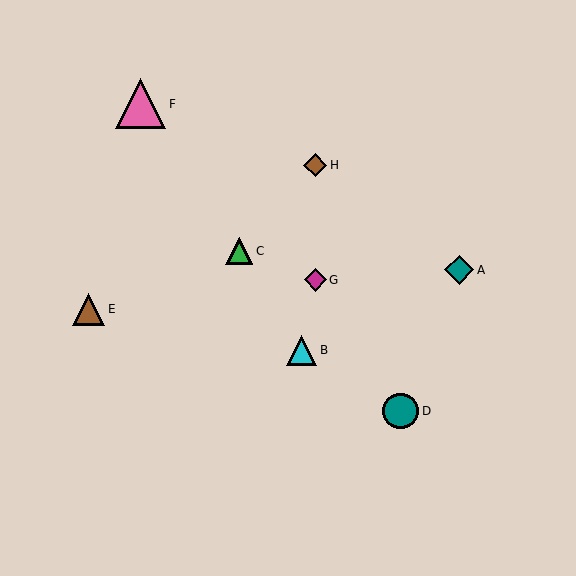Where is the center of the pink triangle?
The center of the pink triangle is at (141, 104).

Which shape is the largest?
The pink triangle (labeled F) is the largest.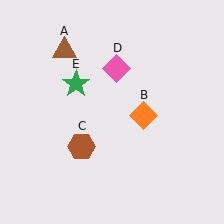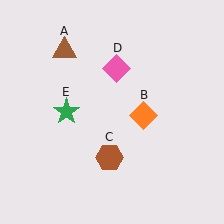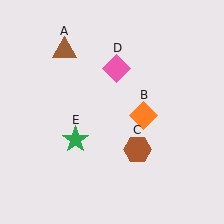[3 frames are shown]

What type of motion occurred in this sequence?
The brown hexagon (object C), green star (object E) rotated counterclockwise around the center of the scene.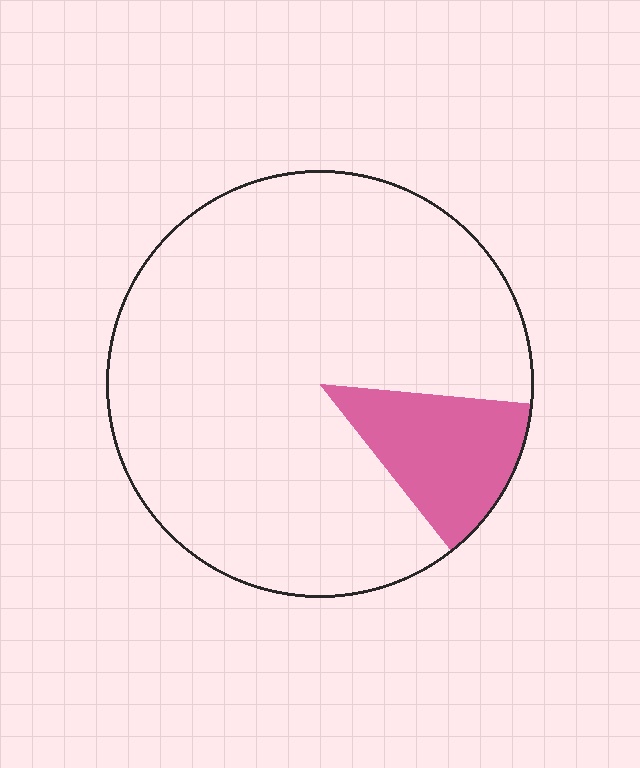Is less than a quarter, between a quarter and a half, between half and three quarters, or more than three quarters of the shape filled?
Less than a quarter.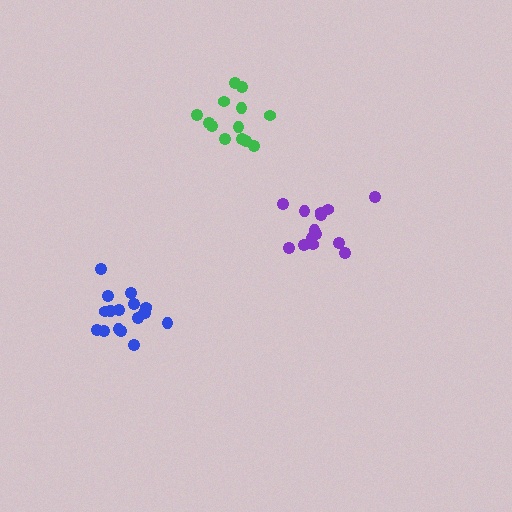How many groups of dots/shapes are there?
There are 3 groups.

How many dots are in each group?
Group 1: 14 dots, Group 2: 17 dots, Group 3: 13 dots (44 total).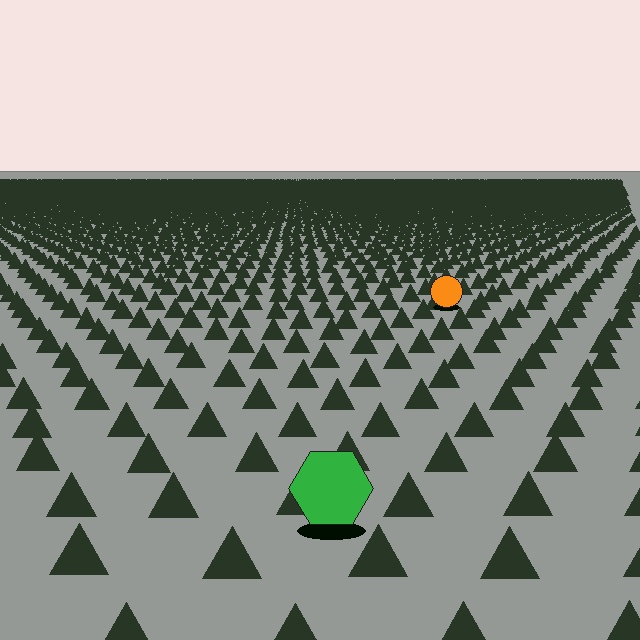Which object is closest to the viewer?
The green hexagon is closest. The texture marks near it are larger and more spread out.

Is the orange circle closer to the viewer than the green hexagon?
No. The green hexagon is closer — you can tell from the texture gradient: the ground texture is coarser near it.